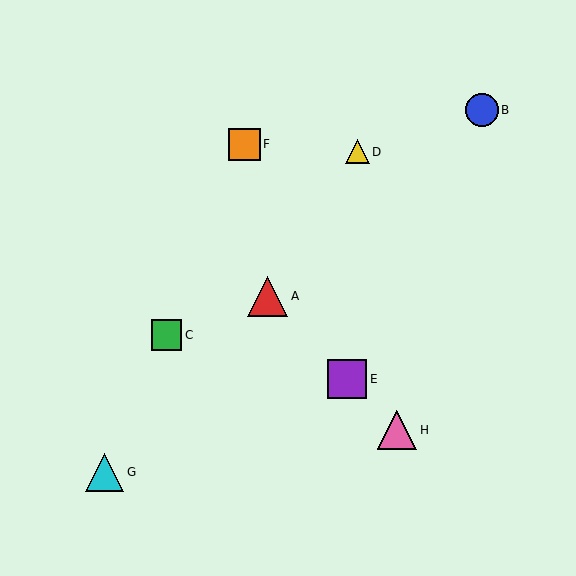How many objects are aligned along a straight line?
3 objects (A, E, H) are aligned along a straight line.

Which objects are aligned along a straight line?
Objects A, E, H are aligned along a straight line.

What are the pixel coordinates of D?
Object D is at (357, 152).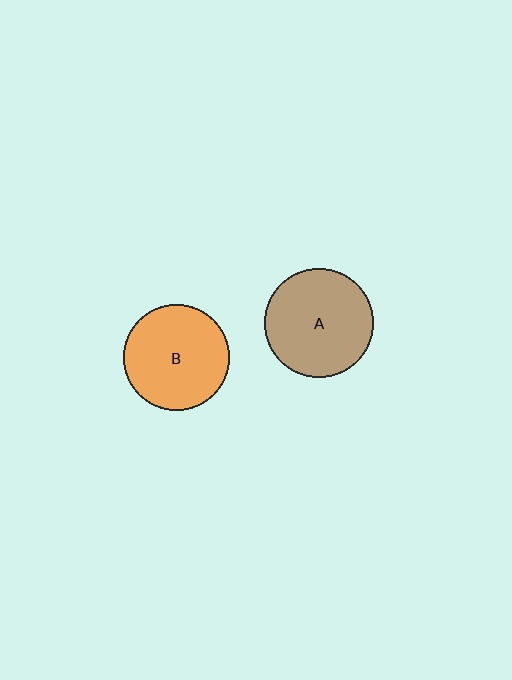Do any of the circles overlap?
No, none of the circles overlap.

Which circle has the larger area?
Circle A (brown).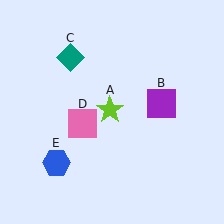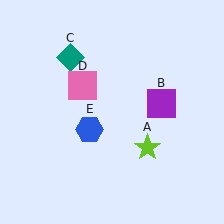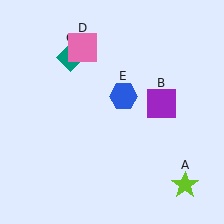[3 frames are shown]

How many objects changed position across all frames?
3 objects changed position: lime star (object A), pink square (object D), blue hexagon (object E).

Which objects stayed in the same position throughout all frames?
Purple square (object B) and teal diamond (object C) remained stationary.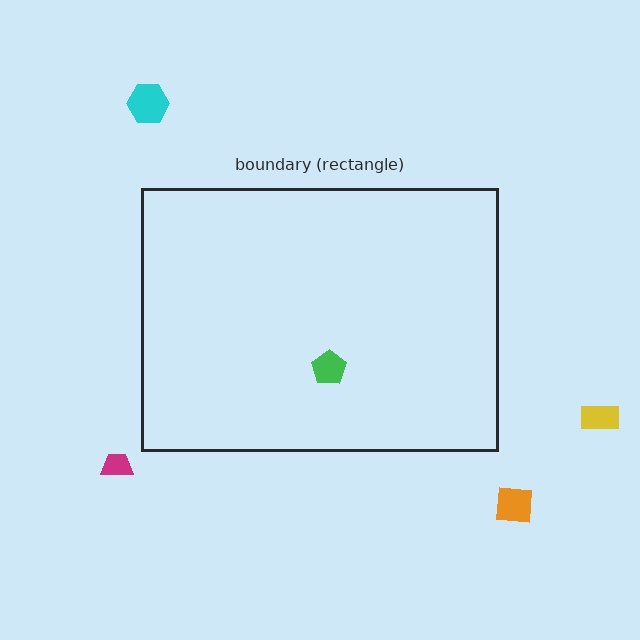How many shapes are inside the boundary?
1 inside, 4 outside.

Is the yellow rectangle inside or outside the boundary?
Outside.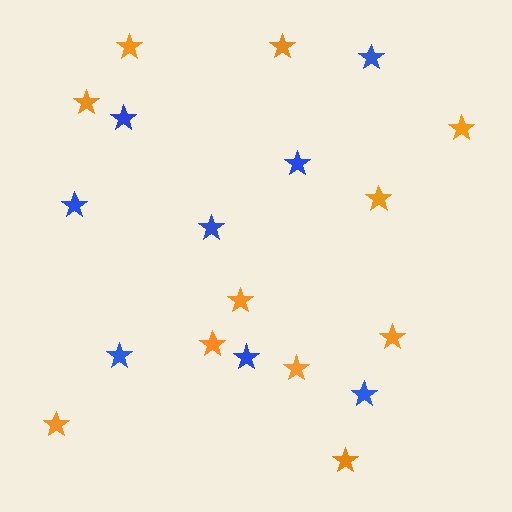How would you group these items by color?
There are 2 groups: one group of orange stars (11) and one group of blue stars (8).